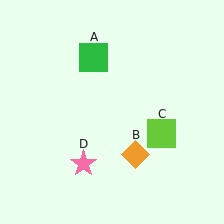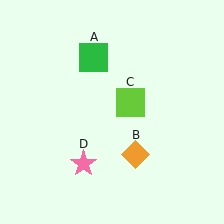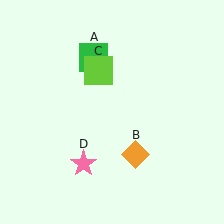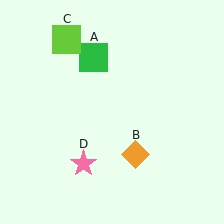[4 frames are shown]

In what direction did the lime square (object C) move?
The lime square (object C) moved up and to the left.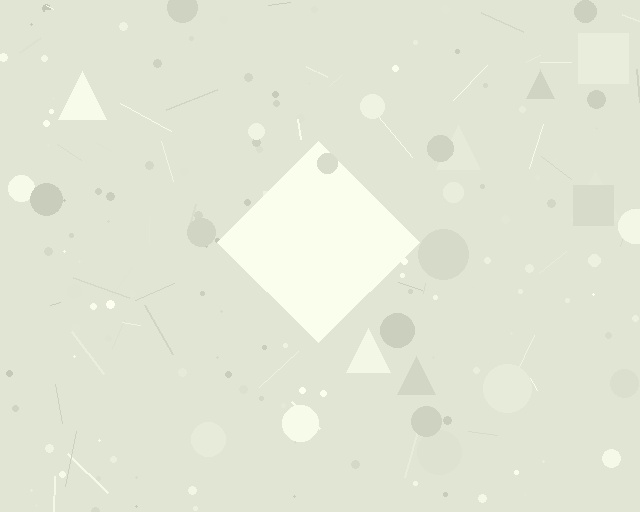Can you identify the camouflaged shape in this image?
The camouflaged shape is a diamond.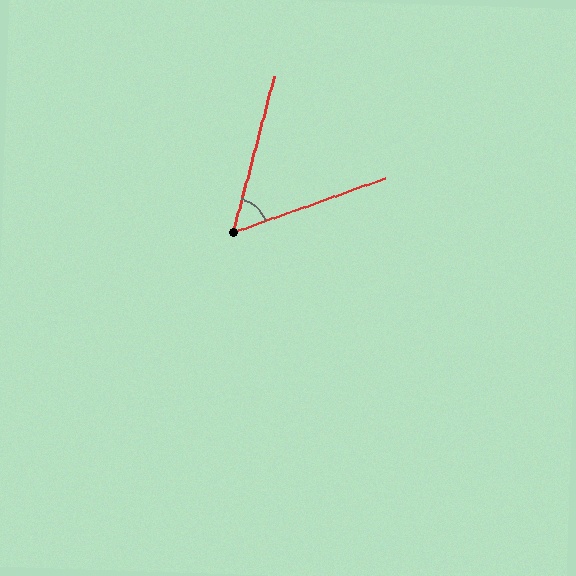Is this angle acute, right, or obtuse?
It is acute.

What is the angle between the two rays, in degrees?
Approximately 56 degrees.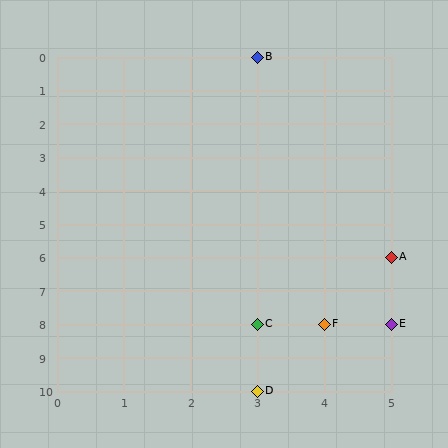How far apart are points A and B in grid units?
Points A and B are 2 columns and 6 rows apart (about 6.3 grid units diagonally).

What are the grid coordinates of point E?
Point E is at grid coordinates (5, 8).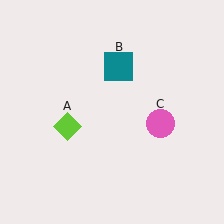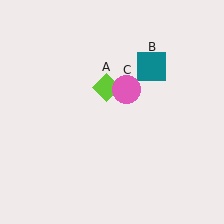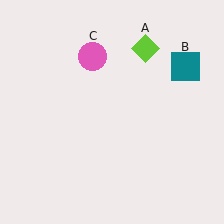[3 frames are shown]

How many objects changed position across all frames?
3 objects changed position: lime diamond (object A), teal square (object B), pink circle (object C).